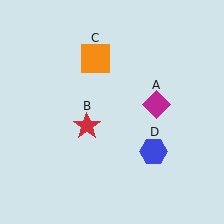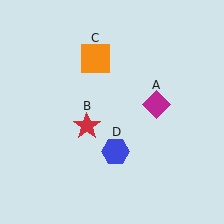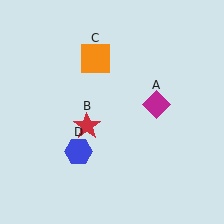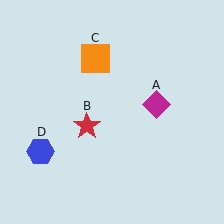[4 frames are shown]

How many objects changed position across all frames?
1 object changed position: blue hexagon (object D).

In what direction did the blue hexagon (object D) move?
The blue hexagon (object D) moved left.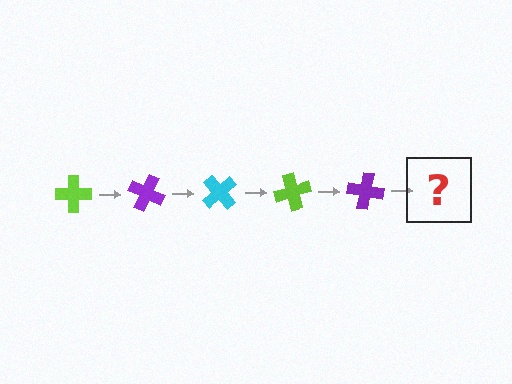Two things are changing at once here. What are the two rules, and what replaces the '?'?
The two rules are that it rotates 25 degrees each step and the color cycles through lime, purple, and cyan. The '?' should be a cyan cross, rotated 125 degrees from the start.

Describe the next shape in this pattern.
It should be a cyan cross, rotated 125 degrees from the start.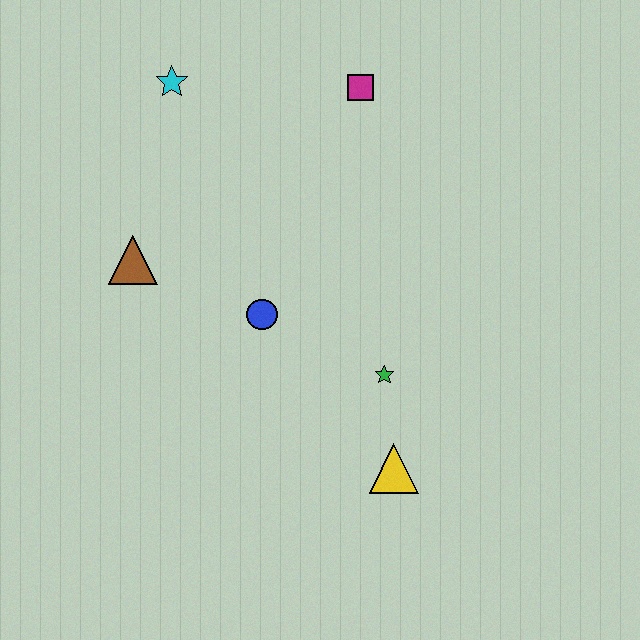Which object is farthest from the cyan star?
The yellow triangle is farthest from the cyan star.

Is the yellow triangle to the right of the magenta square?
Yes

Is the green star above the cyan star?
No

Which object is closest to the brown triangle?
The blue circle is closest to the brown triangle.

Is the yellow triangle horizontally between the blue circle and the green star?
No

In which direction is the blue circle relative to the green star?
The blue circle is to the left of the green star.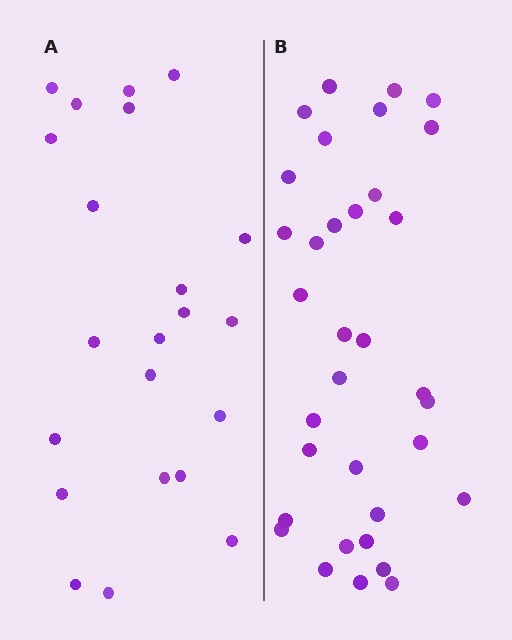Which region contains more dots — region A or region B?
Region B (the right region) has more dots.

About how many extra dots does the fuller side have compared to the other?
Region B has roughly 12 or so more dots than region A.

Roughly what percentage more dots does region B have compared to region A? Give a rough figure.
About 55% more.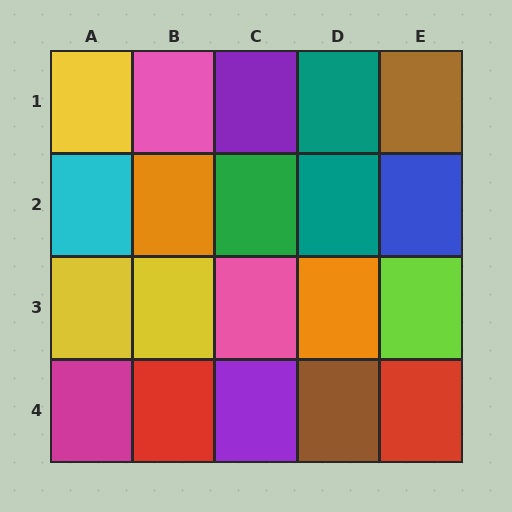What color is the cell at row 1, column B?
Pink.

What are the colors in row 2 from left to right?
Cyan, orange, green, teal, blue.